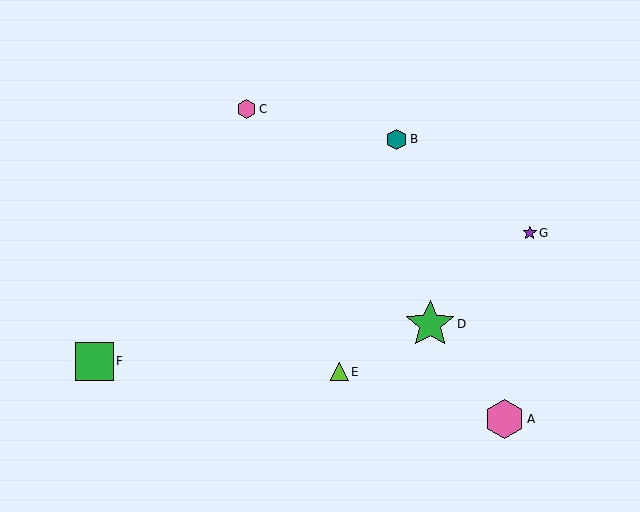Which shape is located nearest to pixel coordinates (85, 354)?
The green square (labeled F) at (95, 361) is nearest to that location.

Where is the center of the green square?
The center of the green square is at (95, 361).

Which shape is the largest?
The green star (labeled D) is the largest.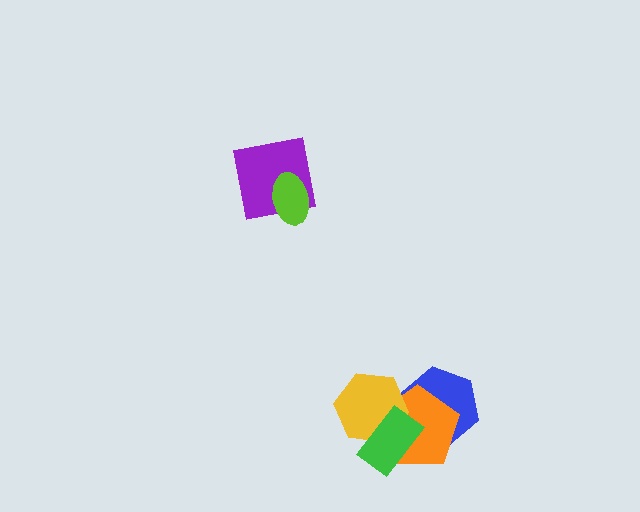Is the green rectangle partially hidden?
No, no other shape covers it.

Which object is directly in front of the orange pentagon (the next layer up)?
The yellow hexagon is directly in front of the orange pentagon.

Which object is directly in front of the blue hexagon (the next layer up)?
The orange pentagon is directly in front of the blue hexagon.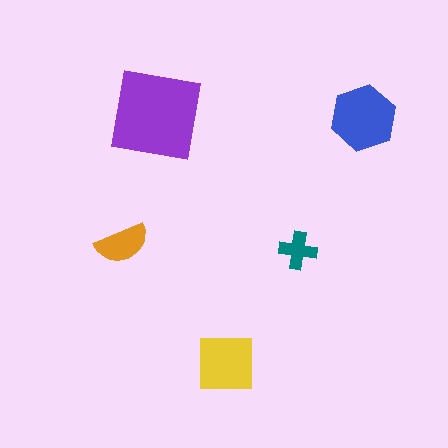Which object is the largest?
The purple square.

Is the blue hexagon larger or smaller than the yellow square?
Larger.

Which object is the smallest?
The teal cross.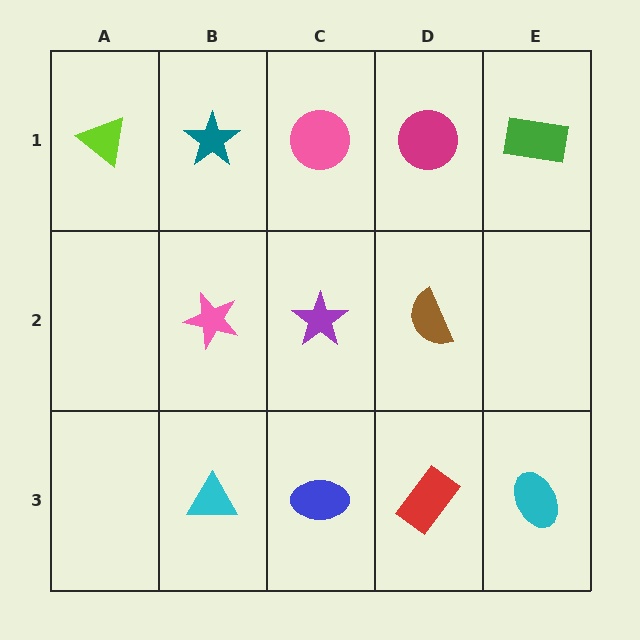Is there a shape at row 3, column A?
No, that cell is empty.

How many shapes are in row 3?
4 shapes.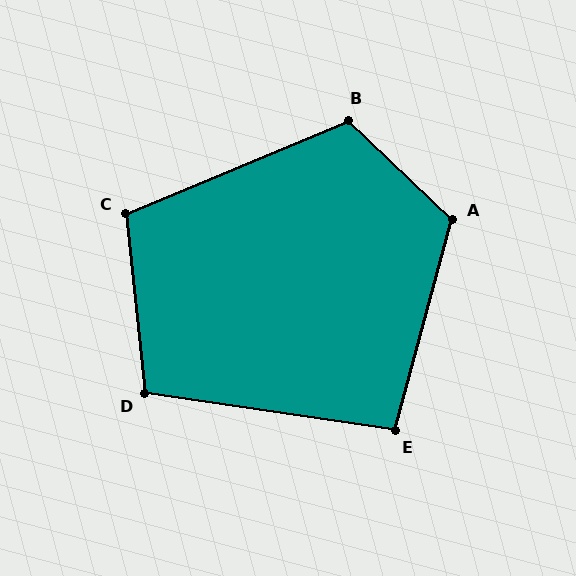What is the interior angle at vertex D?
Approximately 104 degrees (obtuse).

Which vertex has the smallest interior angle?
E, at approximately 97 degrees.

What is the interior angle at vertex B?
Approximately 114 degrees (obtuse).